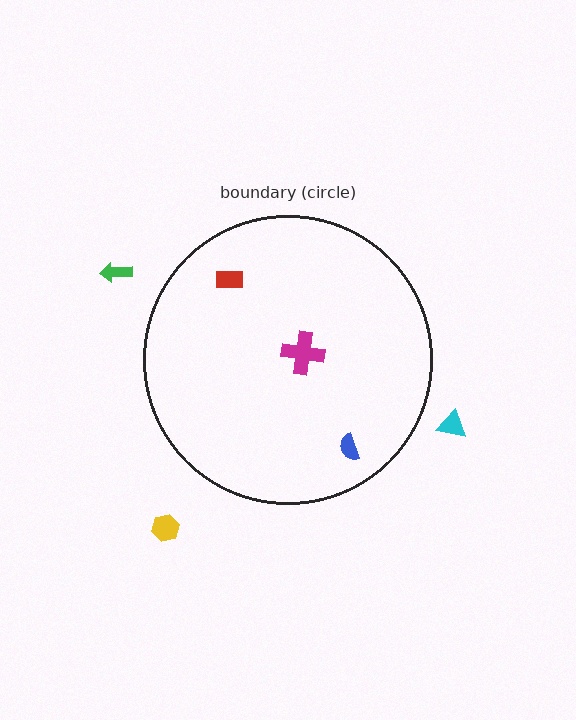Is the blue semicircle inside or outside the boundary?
Inside.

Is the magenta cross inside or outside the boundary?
Inside.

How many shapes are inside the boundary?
3 inside, 3 outside.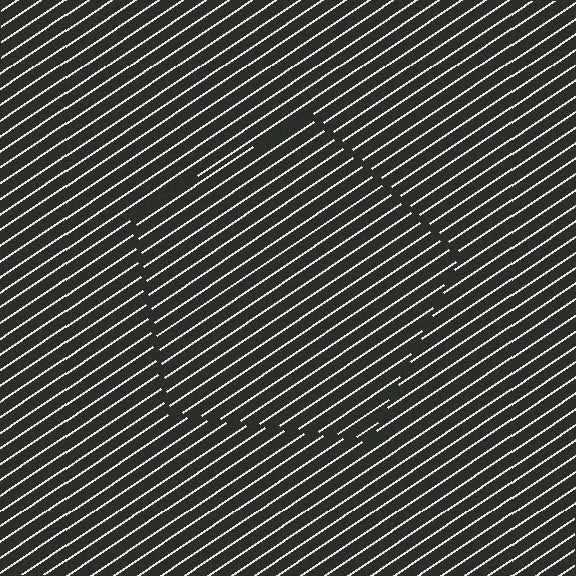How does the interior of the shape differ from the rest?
The interior of the shape contains the same grating, shifted by half a period — the contour is defined by the phase discontinuity where line-ends from the inner and outer gratings abut.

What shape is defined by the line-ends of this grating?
An illusory pentagon. The interior of the shape contains the same grating, shifted by half a period — the contour is defined by the phase discontinuity where line-ends from the inner and outer gratings abut.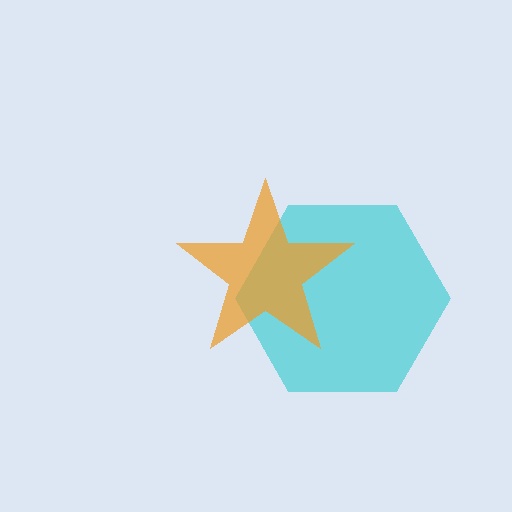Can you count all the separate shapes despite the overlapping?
Yes, there are 2 separate shapes.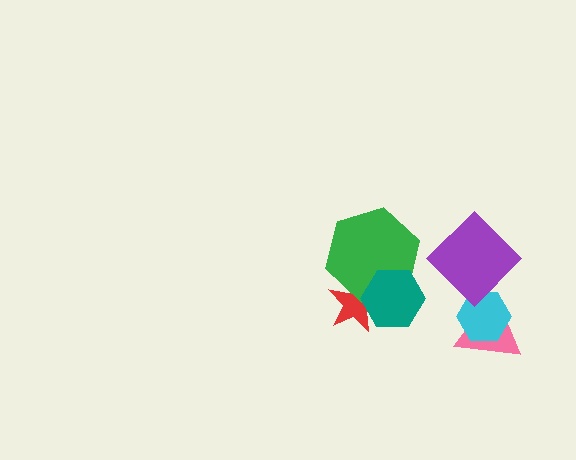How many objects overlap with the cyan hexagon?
2 objects overlap with the cyan hexagon.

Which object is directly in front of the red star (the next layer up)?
The green hexagon is directly in front of the red star.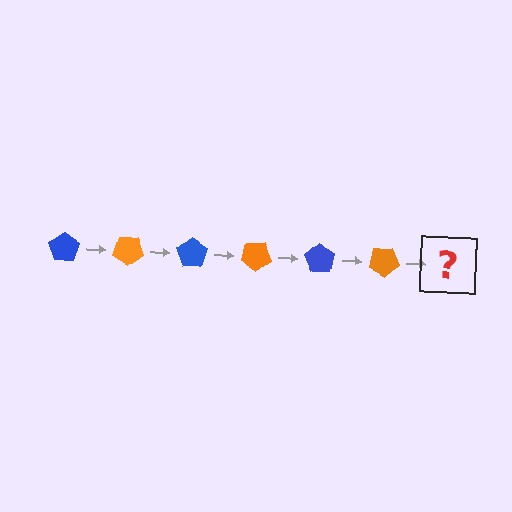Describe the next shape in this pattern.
It should be a blue pentagon, rotated 210 degrees from the start.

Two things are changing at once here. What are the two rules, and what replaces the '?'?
The two rules are that it rotates 35 degrees each step and the color cycles through blue and orange. The '?' should be a blue pentagon, rotated 210 degrees from the start.